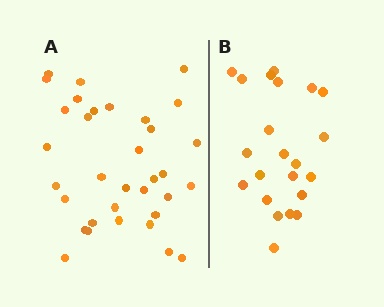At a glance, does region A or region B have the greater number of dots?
Region A (the left region) has more dots.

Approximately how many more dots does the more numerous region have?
Region A has roughly 12 or so more dots than region B.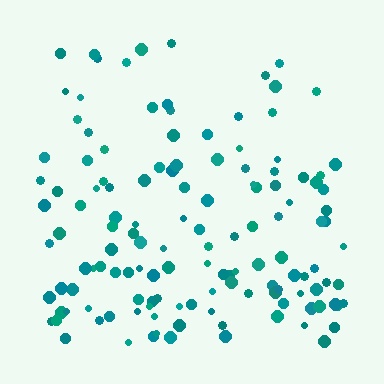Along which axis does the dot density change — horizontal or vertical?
Vertical.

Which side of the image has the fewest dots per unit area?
The top.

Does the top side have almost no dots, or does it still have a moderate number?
Still a moderate number, just noticeably fewer than the bottom.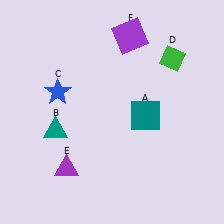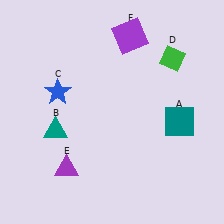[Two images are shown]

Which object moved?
The teal square (A) moved right.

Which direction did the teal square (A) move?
The teal square (A) moved right.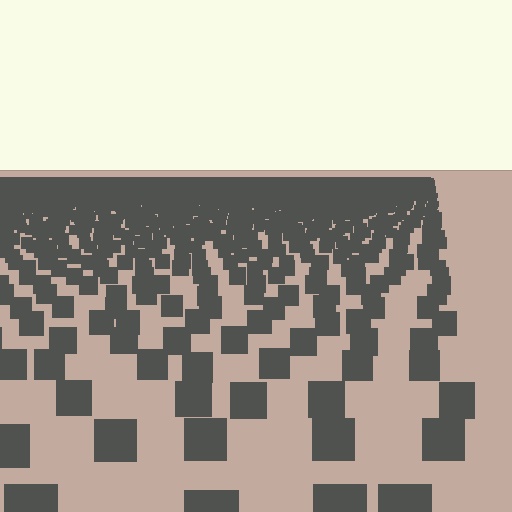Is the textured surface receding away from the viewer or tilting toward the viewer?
The surface is receding away from the viewer. Texture elements get smaller and denser toward the top.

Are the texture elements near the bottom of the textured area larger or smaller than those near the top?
Larger. Near the bottom, elements are closer to the viewer and appear at a bigger on-screen size.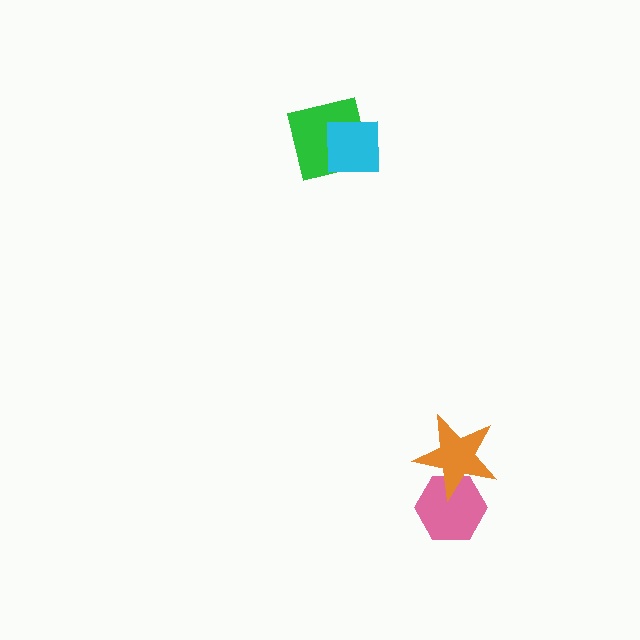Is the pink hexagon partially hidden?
Yes, it is partially covered by another shape.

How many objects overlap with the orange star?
1 object overlaps with the orange star.